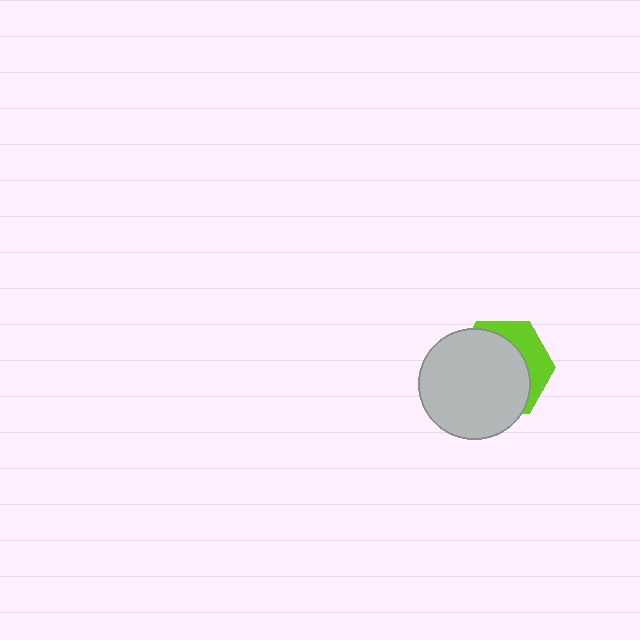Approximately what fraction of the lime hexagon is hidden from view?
Roughly 70% of the lime hexagon is hidden behind the light gray circle.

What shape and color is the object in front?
The object in front is a light gray circle.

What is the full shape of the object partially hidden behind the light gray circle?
The partially hidden object is a lime hexagon.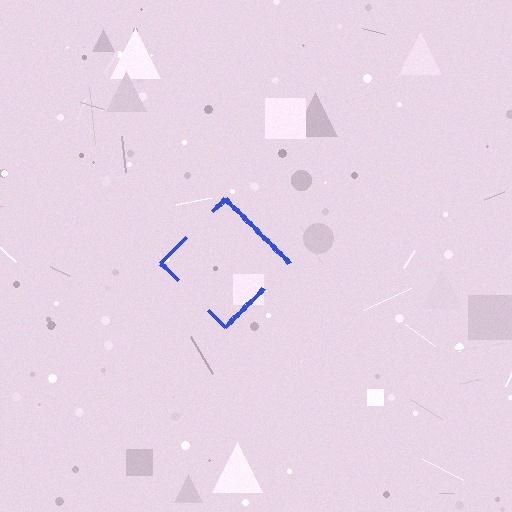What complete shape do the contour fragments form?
The contour fragments form a diamond.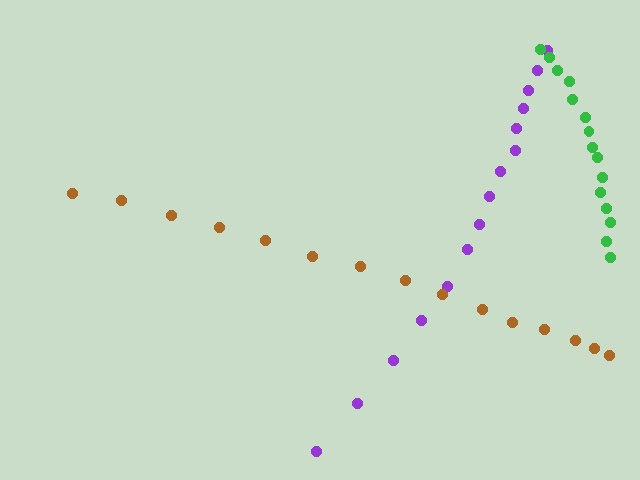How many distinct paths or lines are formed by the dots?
There are 3 distinct paths.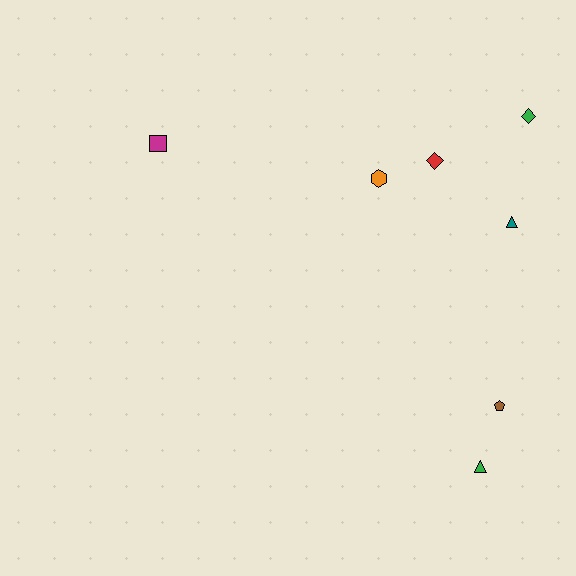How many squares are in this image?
There is 1 square.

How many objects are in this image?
There are 7 objects.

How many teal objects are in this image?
There is 1 teal object.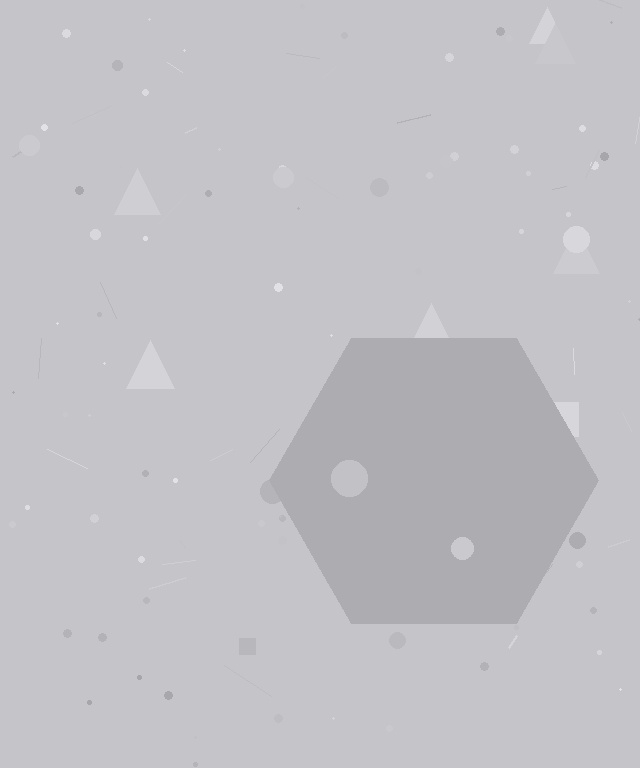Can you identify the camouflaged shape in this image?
The camouflaged shape is a hexagon.